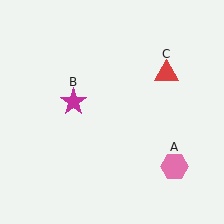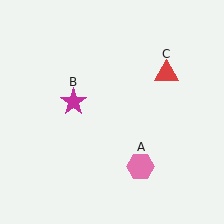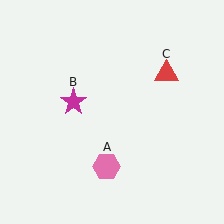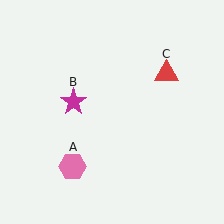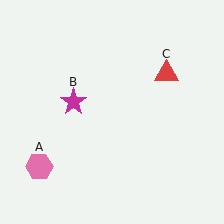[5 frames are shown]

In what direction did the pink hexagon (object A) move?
The pink hexagon (object A) moved left.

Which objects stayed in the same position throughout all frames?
Magenta star (object B) and red triangle (object C) remained stationary.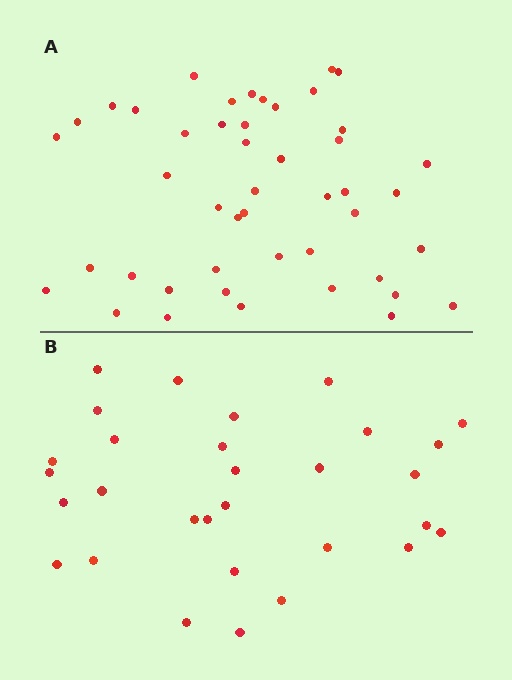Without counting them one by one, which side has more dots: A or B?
Region A (the top region) has more dots.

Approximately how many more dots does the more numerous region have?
Region A has approximately 15 more dots than region B.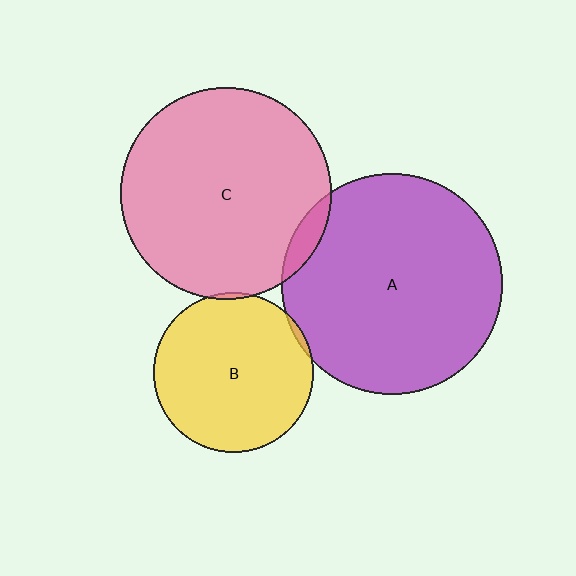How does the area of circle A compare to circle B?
Approximately 1.9 times.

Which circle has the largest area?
Circle A (purple).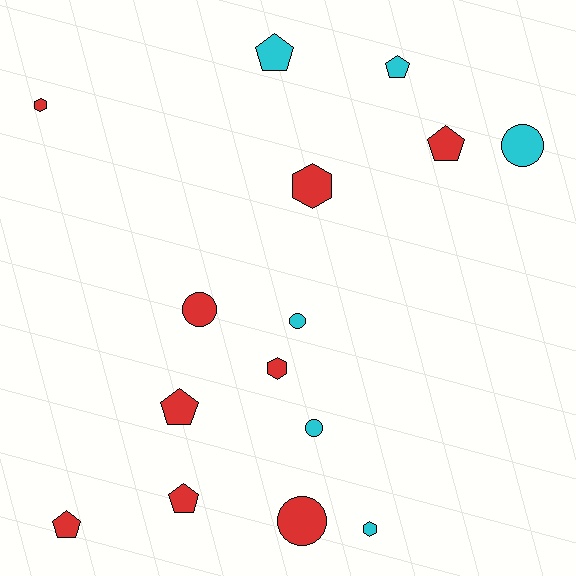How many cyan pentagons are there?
There are 2 cyan pentagons.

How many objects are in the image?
There are 15 objects.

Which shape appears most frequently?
Pentagon, with 6 objects.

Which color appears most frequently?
Red, with 9 objects.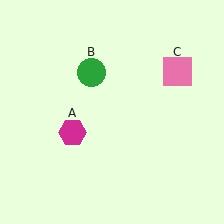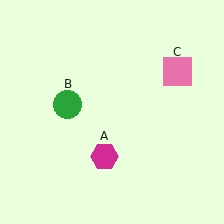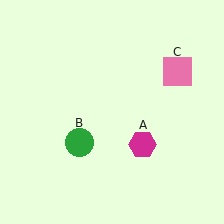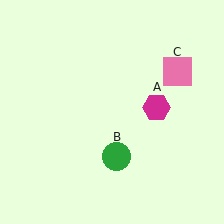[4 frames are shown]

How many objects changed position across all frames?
2 objects changed position: magenta hexagon (object A), green circle (object B).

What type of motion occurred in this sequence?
The magenta hexagon (object A), green circle (object B) rotated counterclockwise around the center of the scene.